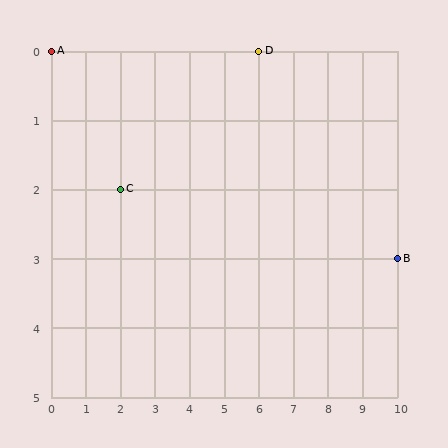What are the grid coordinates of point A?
Point A is at grid coordinates (0, 0).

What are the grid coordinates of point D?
Point D is at grid coordinates (6, 0).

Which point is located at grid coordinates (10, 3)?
Point B is at (10, 3).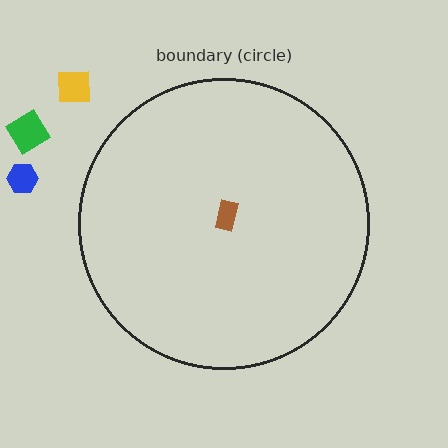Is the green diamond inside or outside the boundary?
Outside.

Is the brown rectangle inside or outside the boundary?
Inside.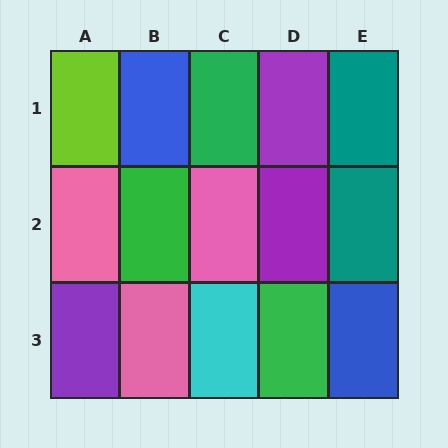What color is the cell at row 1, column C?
Green.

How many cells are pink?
3 cells are pink.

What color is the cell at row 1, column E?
Teal.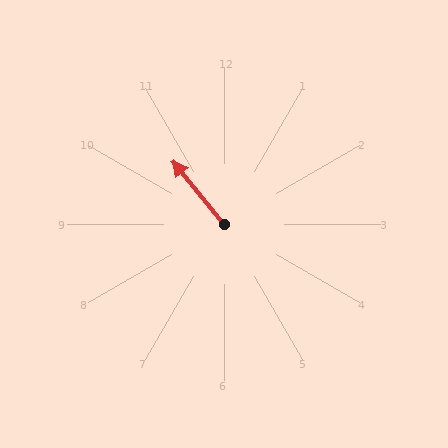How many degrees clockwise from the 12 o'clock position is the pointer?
Approximately 321 degrees.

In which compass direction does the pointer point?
Northwest.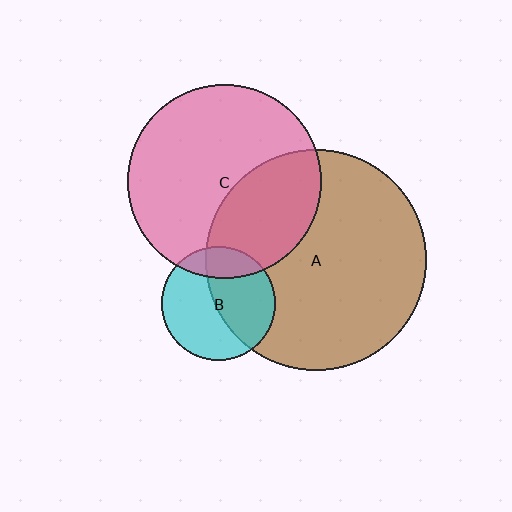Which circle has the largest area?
Circle A (brown).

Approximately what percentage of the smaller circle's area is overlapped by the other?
Approximately 35%.